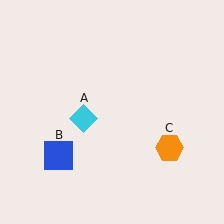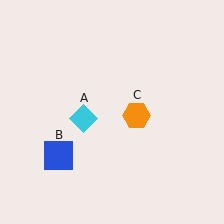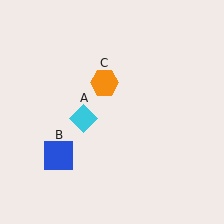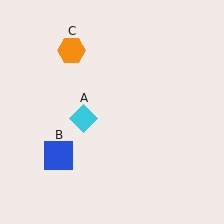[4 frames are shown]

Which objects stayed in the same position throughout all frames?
Cyan diamond (object A) and blue square (object B) remained stationary.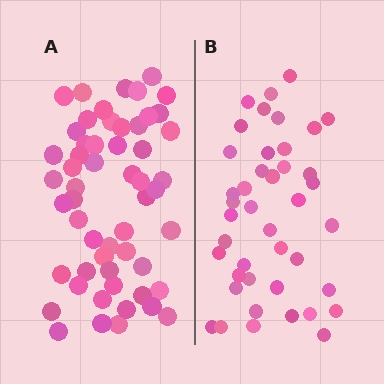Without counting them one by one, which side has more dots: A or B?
Region A (the left region) has more dots.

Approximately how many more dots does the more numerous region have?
Region A has approximately 15 more dots than region B.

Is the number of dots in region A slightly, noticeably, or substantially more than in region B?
Region A has noticeably more, but not dramatically so. The ratio is roughly 1.3 to 1.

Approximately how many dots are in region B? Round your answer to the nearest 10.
About 40 dots. (The exact count is 42, which rounds to 40.)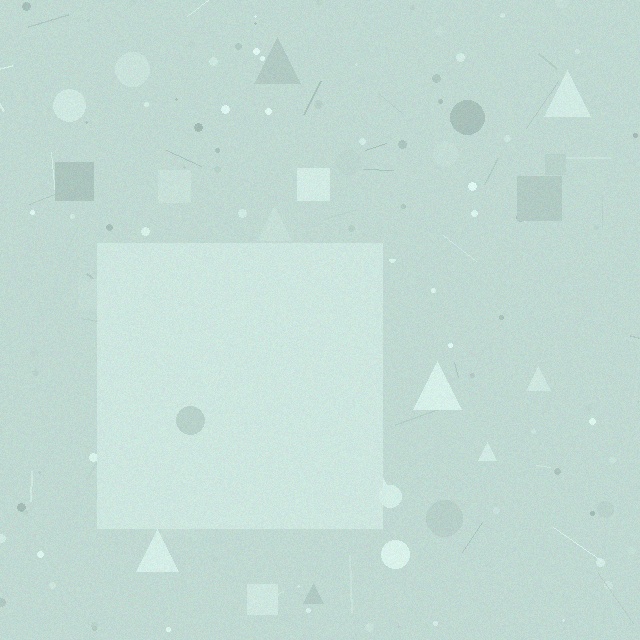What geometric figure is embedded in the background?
A square is embedded in the background.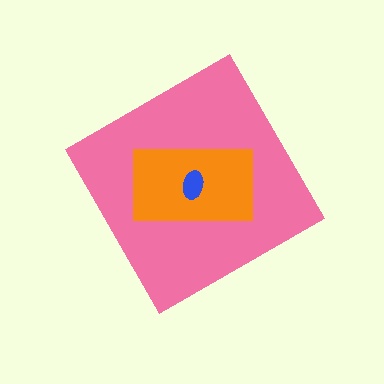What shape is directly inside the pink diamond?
The orange rectangle.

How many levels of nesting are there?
3.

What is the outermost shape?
The pink diamond.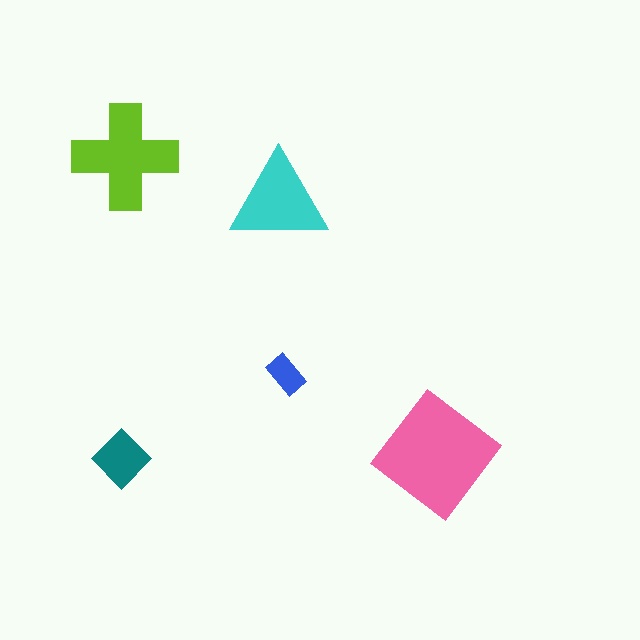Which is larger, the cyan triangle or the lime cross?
The lime cross.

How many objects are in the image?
There are 5 objects in the image.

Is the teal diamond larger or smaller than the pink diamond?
Smaller.